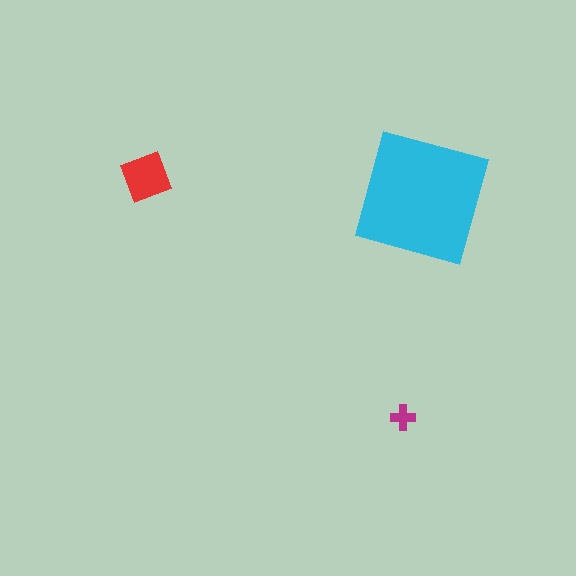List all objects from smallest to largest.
The magenta cross, the red diamond, the cyan square.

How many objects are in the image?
There are 3 objects in the image.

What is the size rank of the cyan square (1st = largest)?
1st.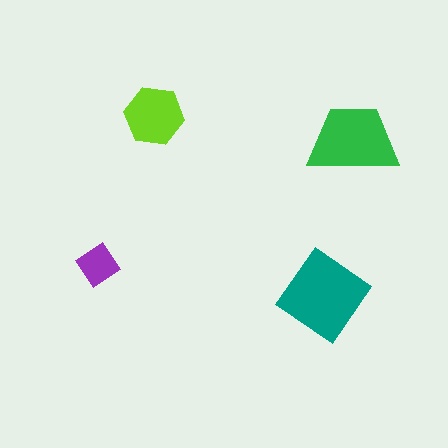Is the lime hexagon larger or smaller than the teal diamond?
Smaller.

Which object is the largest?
The teal diamond.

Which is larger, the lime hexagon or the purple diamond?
The lime hexagon.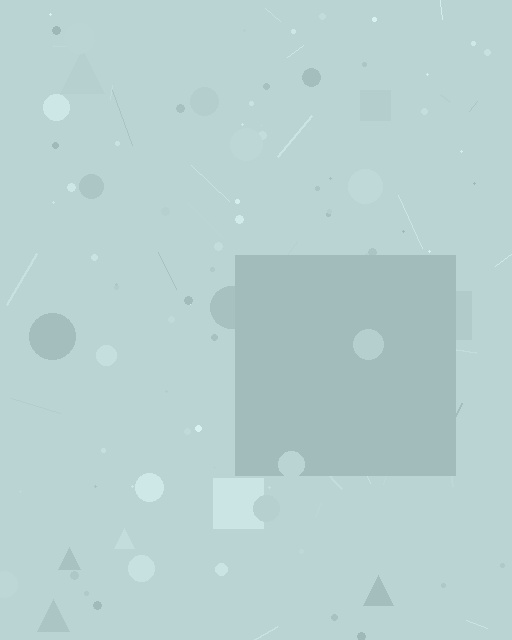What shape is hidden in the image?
A square is hidden in the image.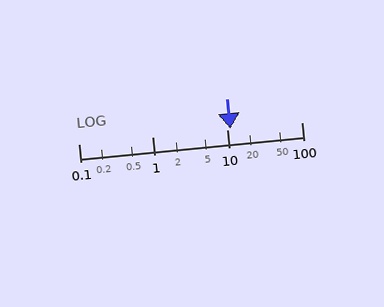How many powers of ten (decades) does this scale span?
The scale spans 3 decades, from 0.1 to 100.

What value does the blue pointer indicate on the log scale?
The pointer indicates approximately 11.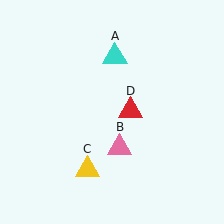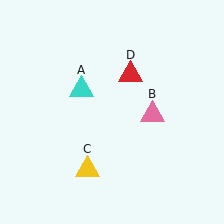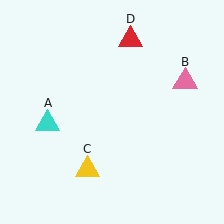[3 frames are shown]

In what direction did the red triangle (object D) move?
The red triangle (object D) moved up.